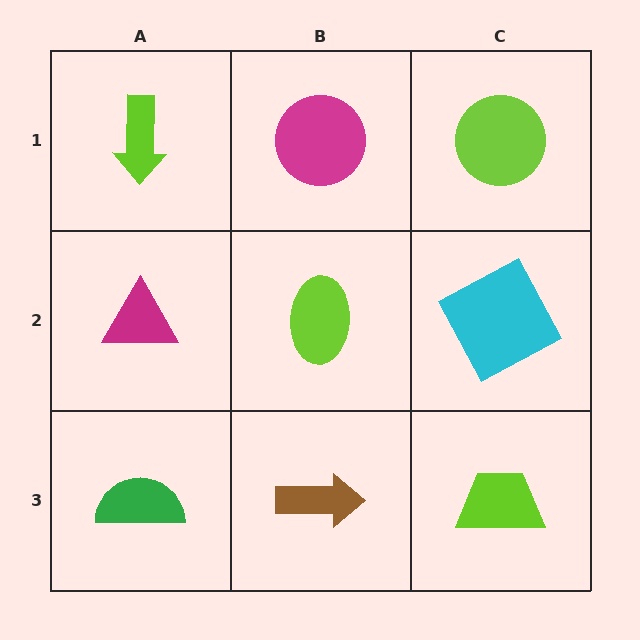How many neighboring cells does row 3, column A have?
2.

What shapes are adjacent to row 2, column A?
A lime arrow (row 1, column A), a green semicircle (row 3, column A), a lime ellipse (row 2, column B).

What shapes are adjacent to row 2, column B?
A magenta circle (row 1, column B), a brown arrow (row 3, column B), a magenta triangle (row 2, column A), a cyan square (row 2, column C).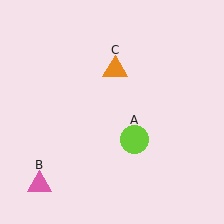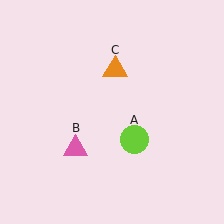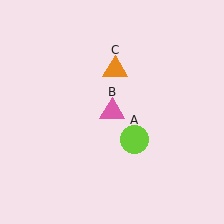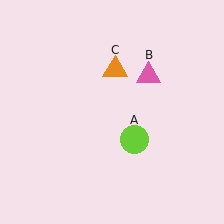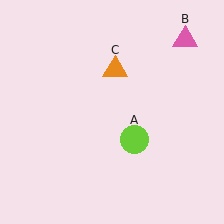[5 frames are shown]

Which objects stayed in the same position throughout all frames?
Lime circle (object A) and orange triangle (object C) remained stationary.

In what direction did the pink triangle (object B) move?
The pink triangle (object B) moved up and to the right.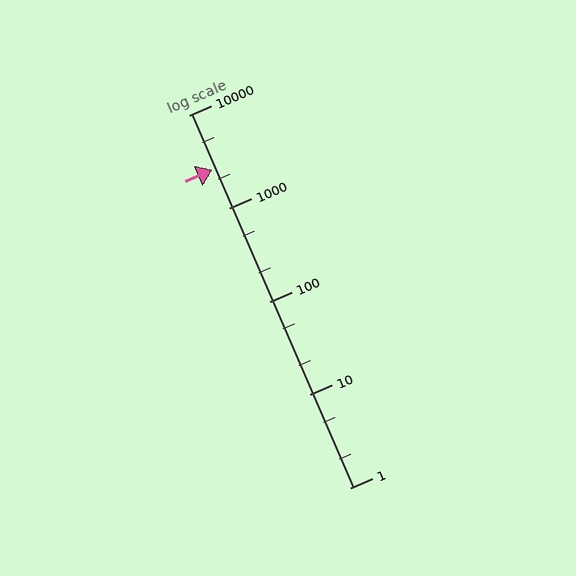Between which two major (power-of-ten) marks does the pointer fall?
The pointer is between 1000 and 10000.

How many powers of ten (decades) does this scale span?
The scale spans 4 decades, from 1 to 10000.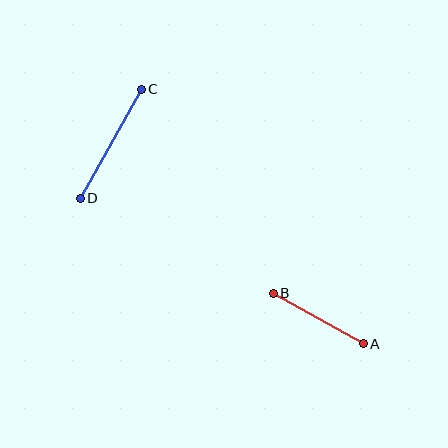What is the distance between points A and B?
The distance is approximately 103 pixels.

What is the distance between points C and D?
The distance is approximately 125 pixels.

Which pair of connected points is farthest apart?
Points C and D are farthest apart.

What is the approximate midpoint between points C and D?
The midpoint is at approximately (111, 144) pixels.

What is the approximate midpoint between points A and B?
The midpoint is at approximately (318, 318) pixels.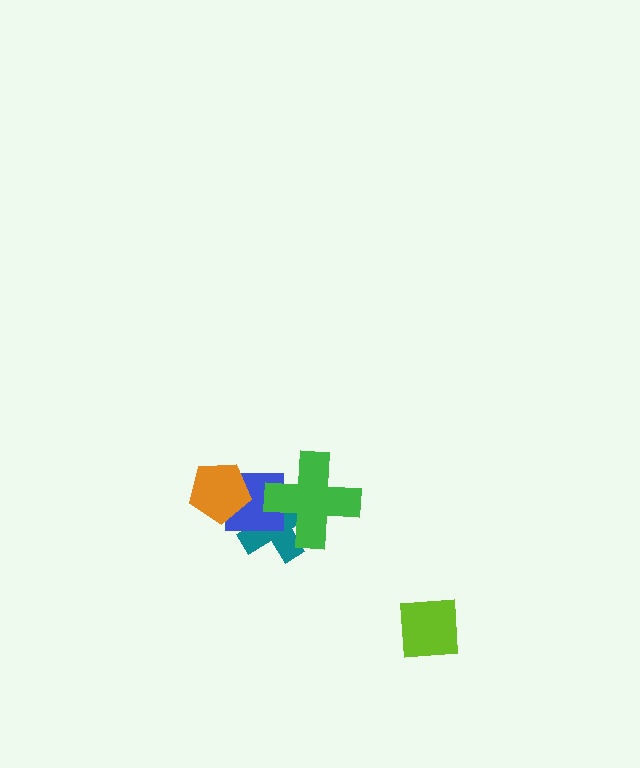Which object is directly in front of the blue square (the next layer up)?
The orange pentagon is directly in front of the blue square.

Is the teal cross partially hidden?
Yes, it is partially covered by another shape.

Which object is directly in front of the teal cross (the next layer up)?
The blue square is directly in front of the teal cross.